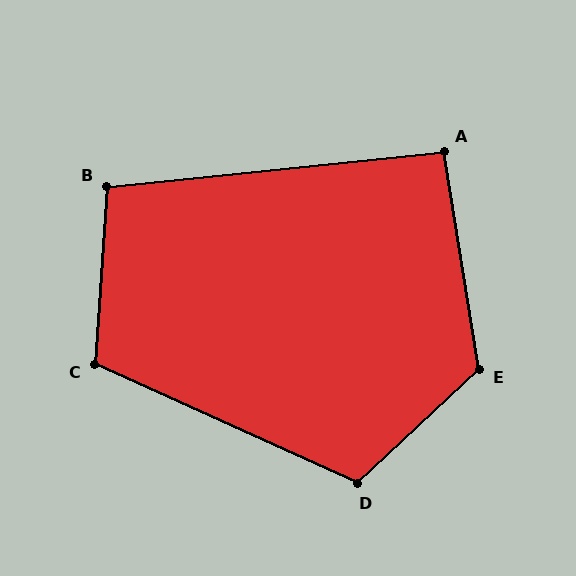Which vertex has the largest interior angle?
E, at approximately 124 degrees.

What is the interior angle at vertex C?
Approximately 111 degrees (obtuse).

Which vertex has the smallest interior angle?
A, at approximately 93 degrees.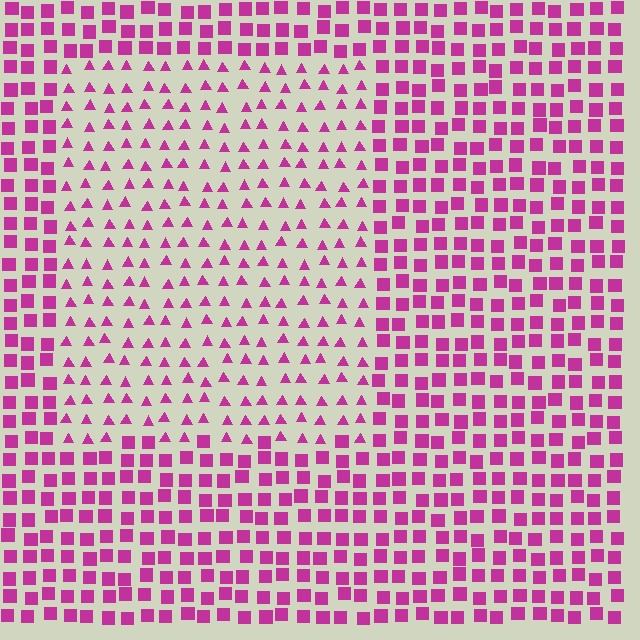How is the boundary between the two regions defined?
The boundary is defined by a change in element shape: triangles inside vs. squares outside. All elements share the same color and spacing.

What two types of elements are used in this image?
The image uses triangles inside the rectangle region and squares outside it.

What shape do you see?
I see a rectangle.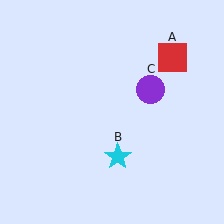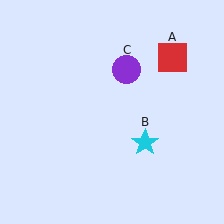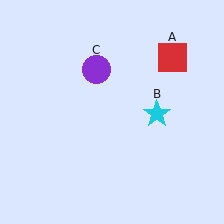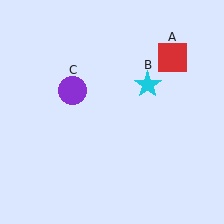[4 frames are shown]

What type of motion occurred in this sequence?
The cyan star (object B), purple circle (object C) rotated counterclockwise around the center of the scene.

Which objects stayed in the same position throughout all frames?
Red square (object A) remained stationary.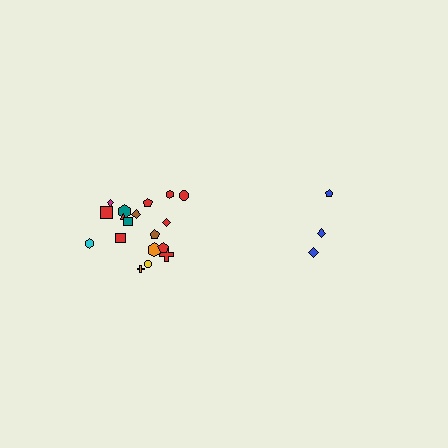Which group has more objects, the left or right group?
The left group.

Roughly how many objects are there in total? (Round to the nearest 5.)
Roughly 20 objects in total.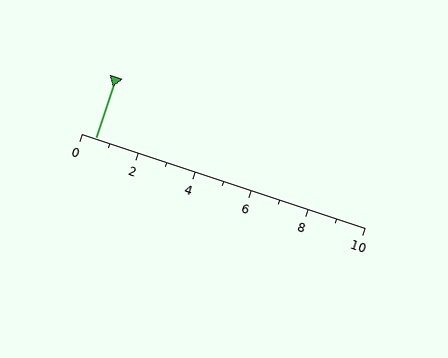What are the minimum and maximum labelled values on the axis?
The axis runs from 0 to 10.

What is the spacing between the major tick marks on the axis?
The major ticks are spaced 2 apart.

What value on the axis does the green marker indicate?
The marker indicates approximately 0.5.